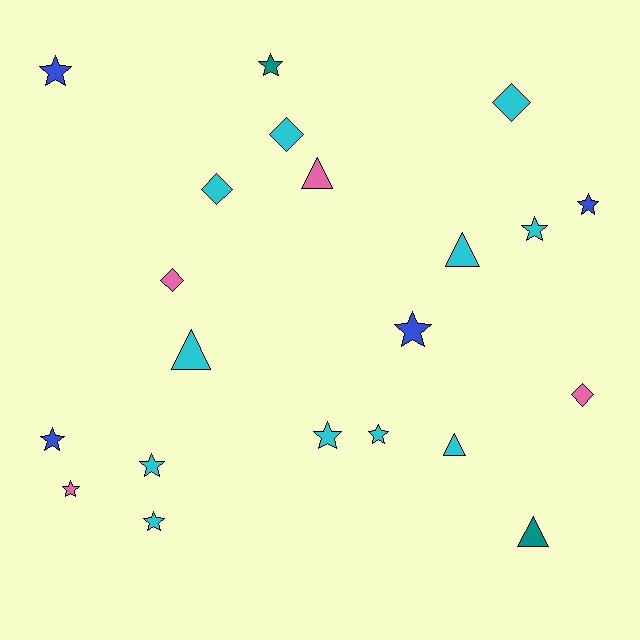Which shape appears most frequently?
Star, with 11 objects.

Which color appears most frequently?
Cyan, with 11 objects.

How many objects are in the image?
There are 21 objects.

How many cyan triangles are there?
There are 3 cyan triangles.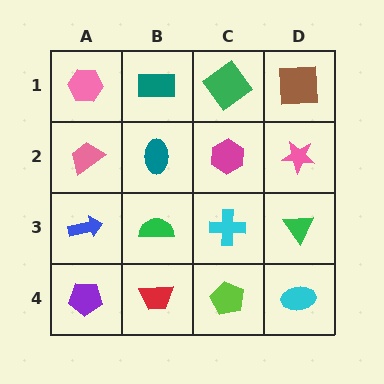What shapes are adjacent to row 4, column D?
A green triangle (row 3, column D), a lime pentagon (row 4, column C).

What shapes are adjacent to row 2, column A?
A pink hexagon (row 1, column A), a blue arrow (row 3, column A), a teal ellipse (row 2, column B).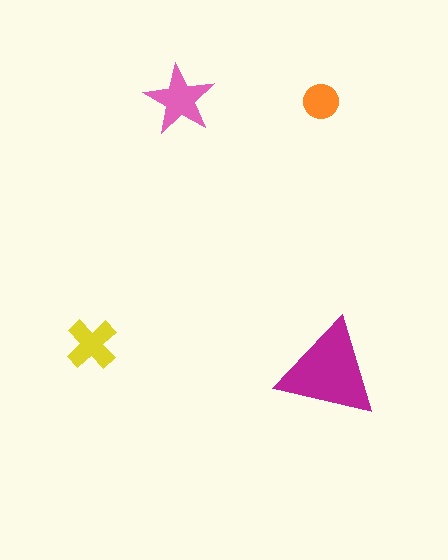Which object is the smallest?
The orange circle.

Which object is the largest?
The magenta triangle.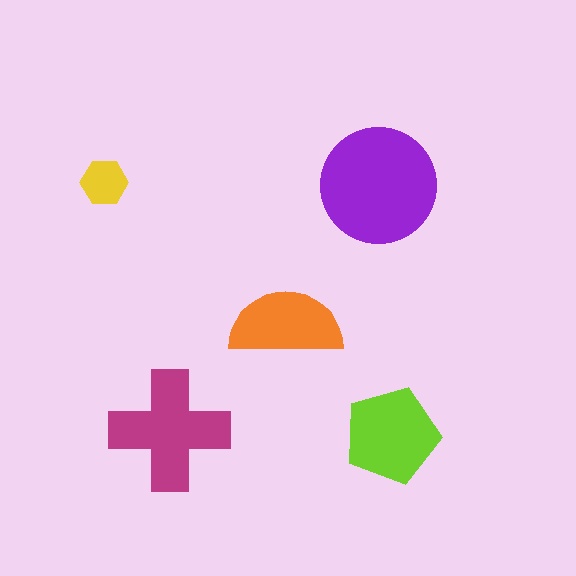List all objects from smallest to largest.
The yellow hexagon, the orange semicircle, the lime pentagon, the magenta cross, the purple circle.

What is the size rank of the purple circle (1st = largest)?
1st.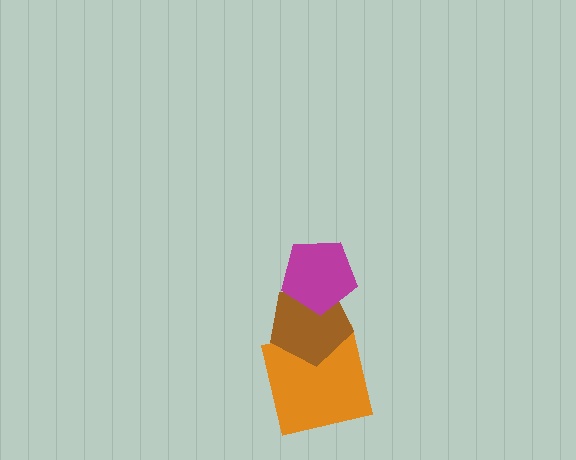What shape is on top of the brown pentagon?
The magenta pentagon is on top of the brown pentagon.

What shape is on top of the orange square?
The brown pentagon is on top of the orange square.